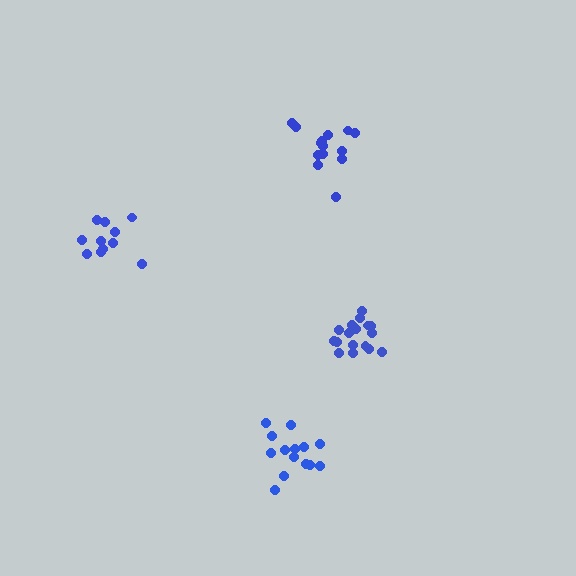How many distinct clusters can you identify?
There are 4 distinct clusters.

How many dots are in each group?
Group 1: 17 dots, Group 2: 14 dots, Group 3: 14 dots, Group 4: 11 dots (56 total).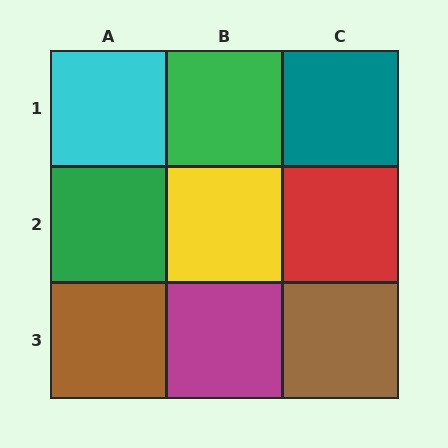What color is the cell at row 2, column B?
Yellow.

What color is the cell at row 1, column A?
Cyan.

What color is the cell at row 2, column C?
Red.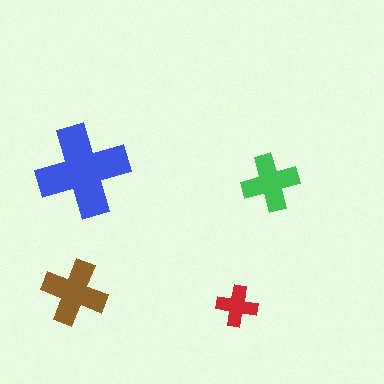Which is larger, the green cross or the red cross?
The green one.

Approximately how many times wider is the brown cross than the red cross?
About 1.5 times wider.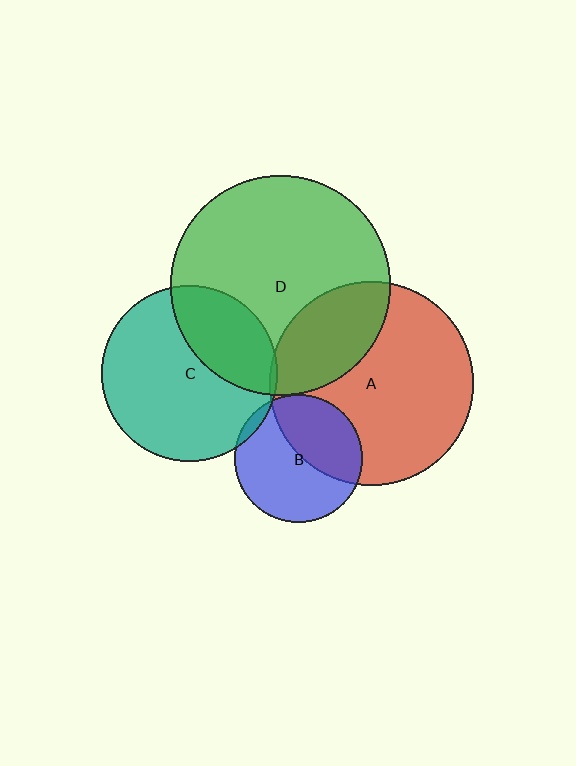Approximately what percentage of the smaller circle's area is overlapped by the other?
Approximately 5%.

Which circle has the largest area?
Circle D (green).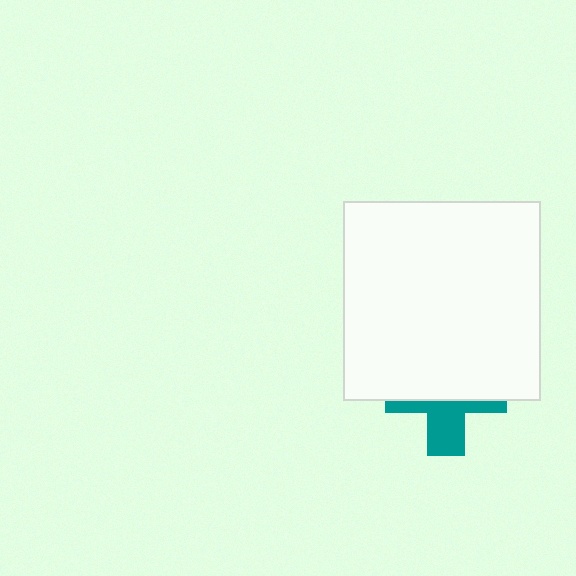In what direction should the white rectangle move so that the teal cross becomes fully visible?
The white rectangle should move up. That is the shortest direction to clear the overlap and leave the teal cross fully visible.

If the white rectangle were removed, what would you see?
You would see the complete teal cross.